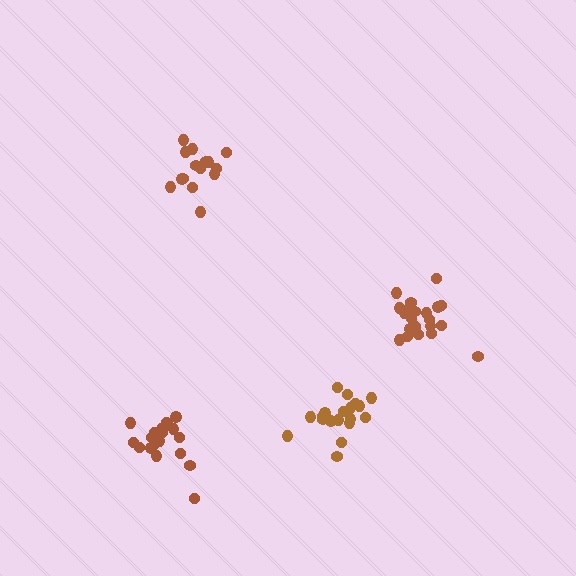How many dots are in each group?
Group 1: 21 dots, Group 2: 15 dots, Group 3: 19 dots, Group 4: 20 dots (75 total).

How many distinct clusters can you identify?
There are 4 distinct clusters.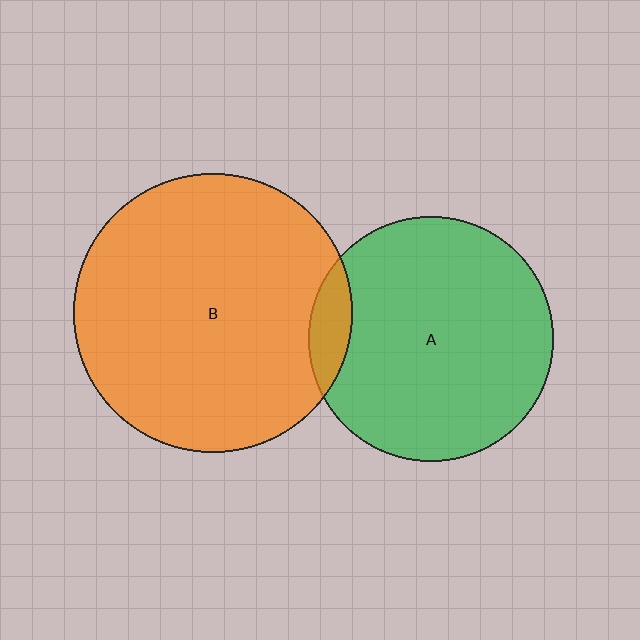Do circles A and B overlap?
Yes.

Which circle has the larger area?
Circle B (orange).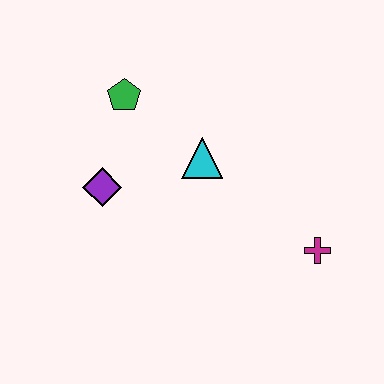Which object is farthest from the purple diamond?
The magenta cross is farthest from the purple diamond.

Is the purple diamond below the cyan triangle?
Yes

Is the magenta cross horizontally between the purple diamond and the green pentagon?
No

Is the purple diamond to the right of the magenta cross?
No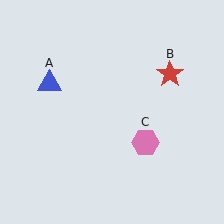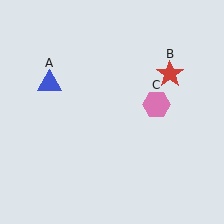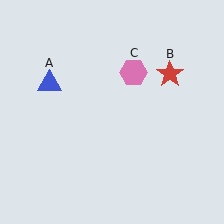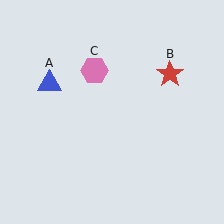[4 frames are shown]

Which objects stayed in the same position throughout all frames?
Blue triangle (object A) and red star (object B) remained stationary.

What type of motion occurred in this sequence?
The pink hexagon (object C) rotated counterclockwise around the center of the scene.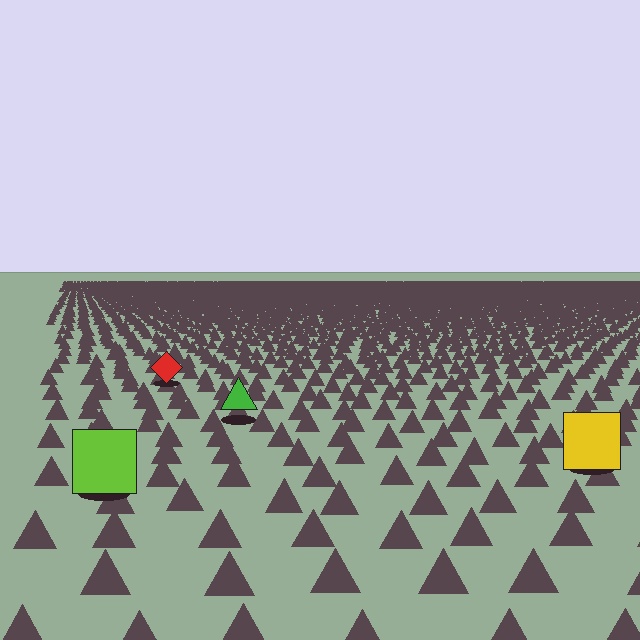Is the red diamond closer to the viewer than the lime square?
No. The lime square is closer — you can tell from the texture gradient: the ground texture is coarser near it.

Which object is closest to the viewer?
The lime square is closest. The texture marks near it are larger and more spread out.